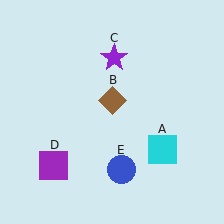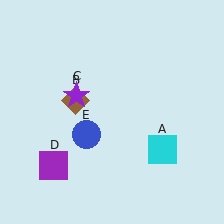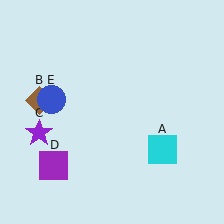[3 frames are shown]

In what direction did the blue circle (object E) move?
The blue circle (object E) moved up and to the left.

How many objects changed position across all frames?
3 objects changed position: brown diamond (object B), purple star (object C), blue circle (object E).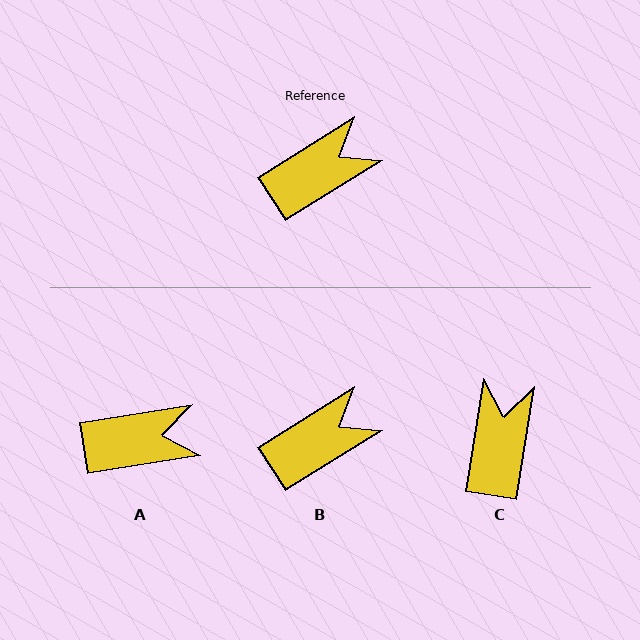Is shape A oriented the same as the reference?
No, it is off by about 23 degrees.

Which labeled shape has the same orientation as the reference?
B.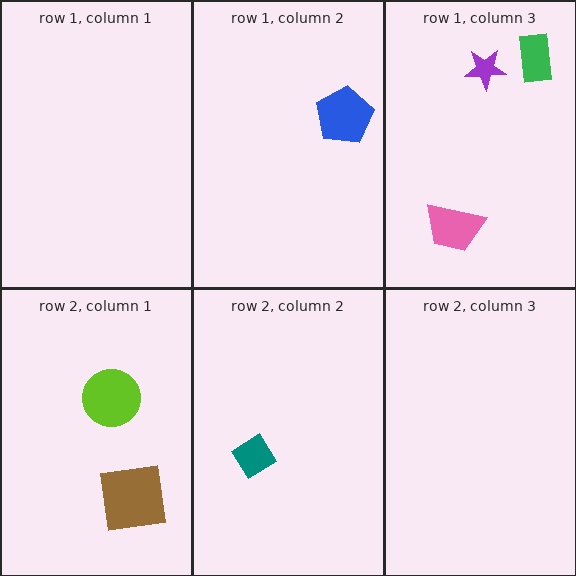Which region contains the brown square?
The row 2, column 1 region.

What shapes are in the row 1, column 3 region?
The green rectangle, the pink trapezoid, the purple star.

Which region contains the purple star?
The row 1, column 3 region.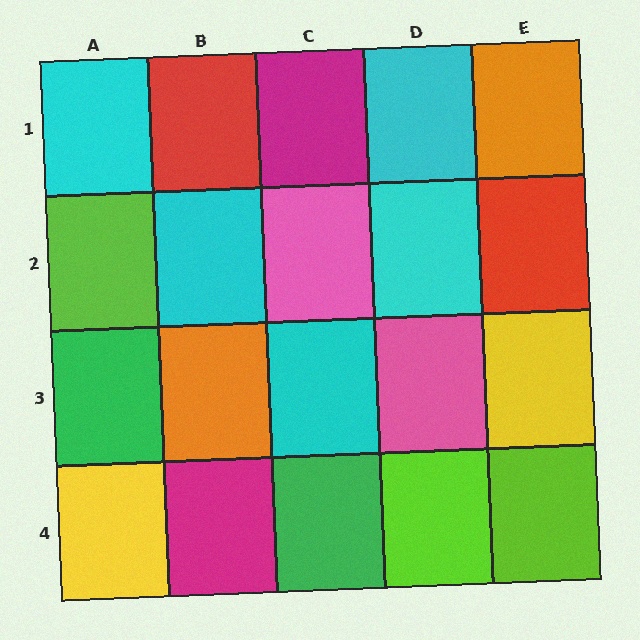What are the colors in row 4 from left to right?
Yellow, magenta, green, lime, lime.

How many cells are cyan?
5 cells are cyan.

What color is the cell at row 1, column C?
Magenta.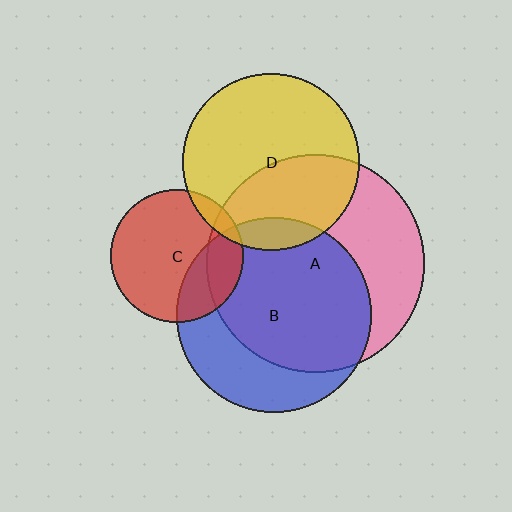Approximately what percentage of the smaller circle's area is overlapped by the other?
Approximately 20%.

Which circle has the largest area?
Circle A (pink).